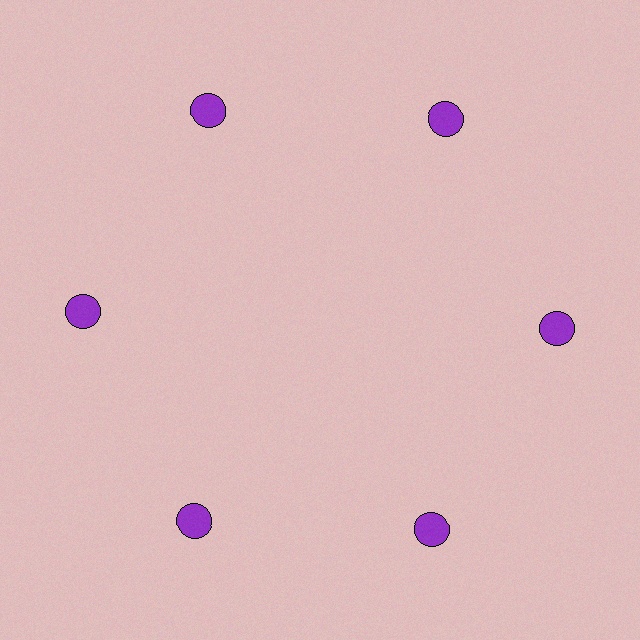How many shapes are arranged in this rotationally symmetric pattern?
There are 6 shapes, arranged in 6 groups of 1.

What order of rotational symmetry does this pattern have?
This pattern has 6-fold rotational symmetry.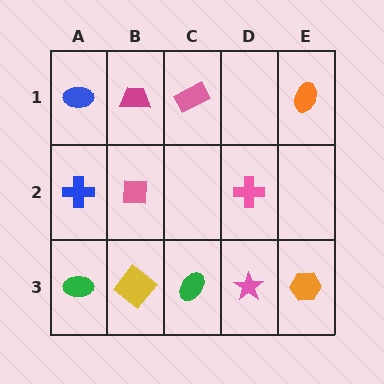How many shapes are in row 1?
4 shapes.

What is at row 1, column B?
A magenta trapezoid.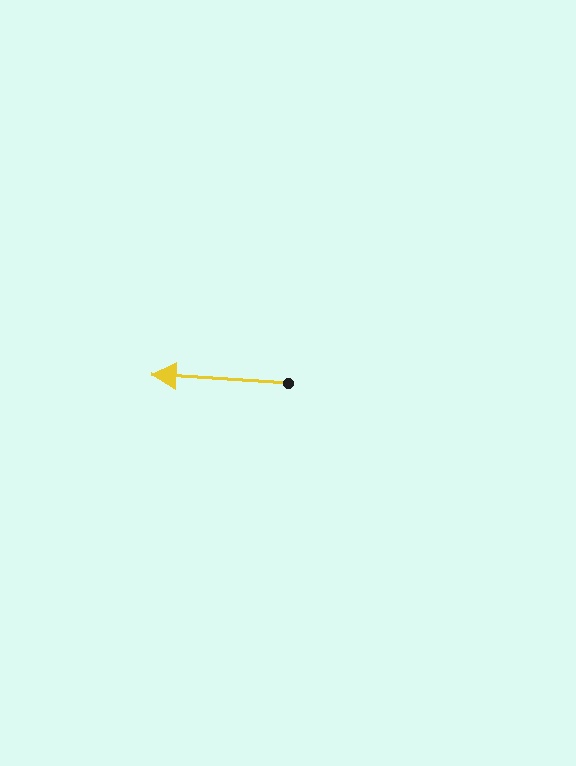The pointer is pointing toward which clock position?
Roughly 9 o'clock.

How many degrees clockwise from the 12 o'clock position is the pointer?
Approximately 273 degrees.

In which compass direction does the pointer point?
West.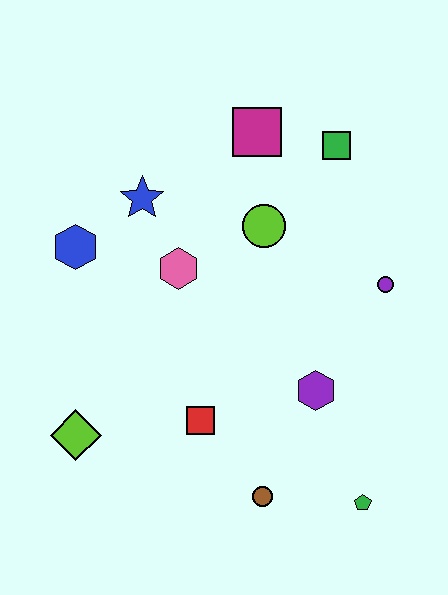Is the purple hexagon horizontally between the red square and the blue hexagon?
No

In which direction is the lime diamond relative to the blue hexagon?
The lime diamond is below the blue hexagon.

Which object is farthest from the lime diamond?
The green square is farthest from the lime diamond.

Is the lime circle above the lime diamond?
Yes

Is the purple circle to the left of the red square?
No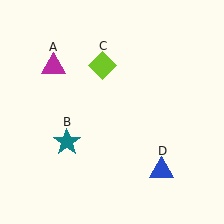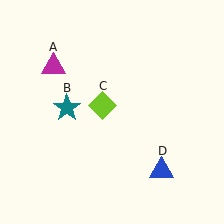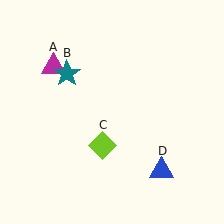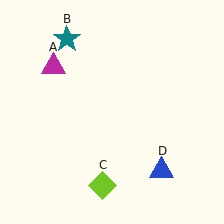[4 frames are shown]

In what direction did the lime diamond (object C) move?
The lime diamond (object C) moved down.